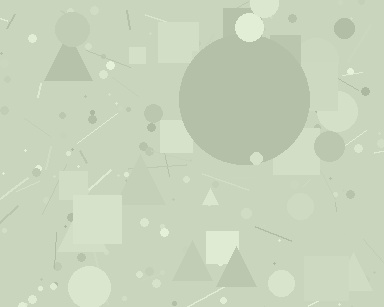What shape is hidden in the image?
A circle is hidden in the image.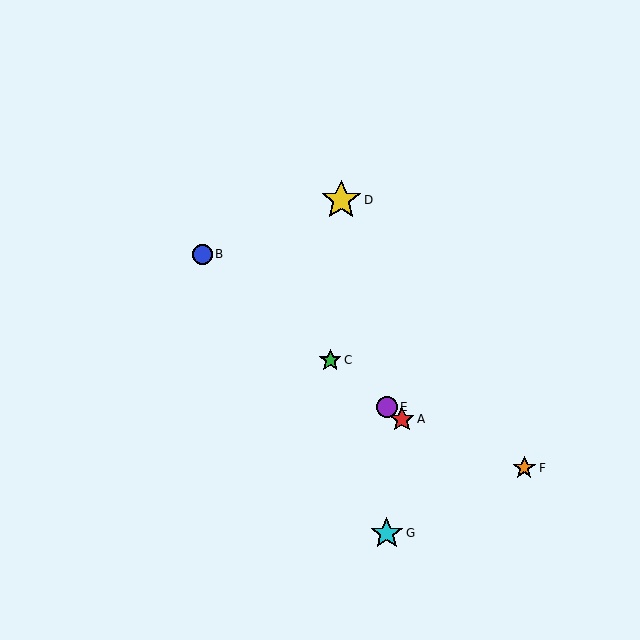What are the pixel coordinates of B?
Object B is at (202, 254).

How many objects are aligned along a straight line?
4 objects (A, B, C, E) are aligned along a straight line.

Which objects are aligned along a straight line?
Objects A, B, C, E are aligned along a straight line.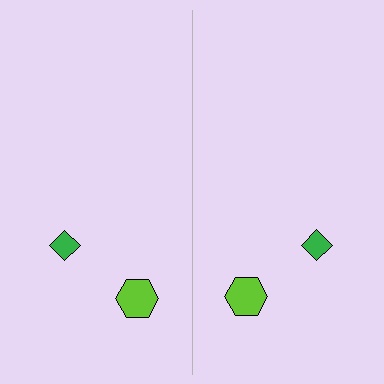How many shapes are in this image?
There are 4 shapes in this image.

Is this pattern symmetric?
Yes, this pattern has bilateral (reflection) symmetry.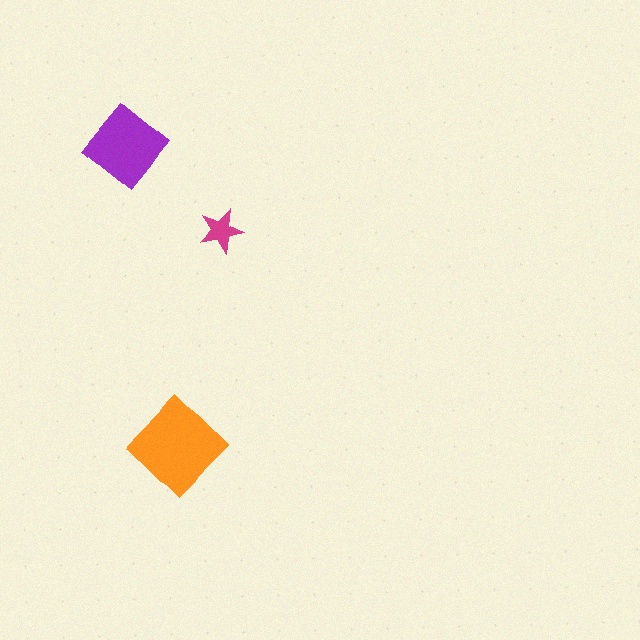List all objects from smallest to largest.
The magenta star, the purple diamond, the orange diamond.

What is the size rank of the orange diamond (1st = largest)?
1st.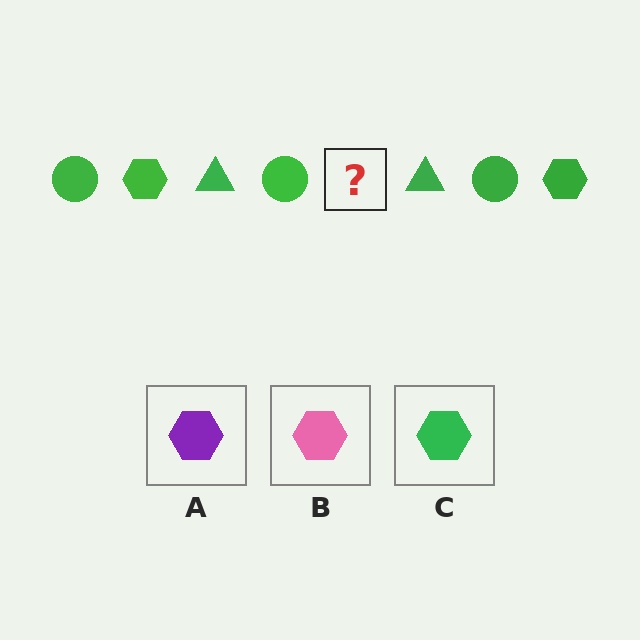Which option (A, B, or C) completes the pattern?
C.